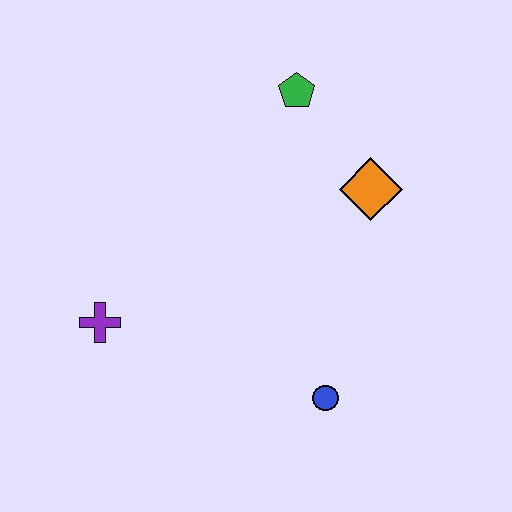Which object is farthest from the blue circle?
The green pentagon is farthest from the blue circle.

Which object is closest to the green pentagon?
The orange diamond is closest to the green pentagon.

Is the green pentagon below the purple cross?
No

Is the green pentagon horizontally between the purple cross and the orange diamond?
Yes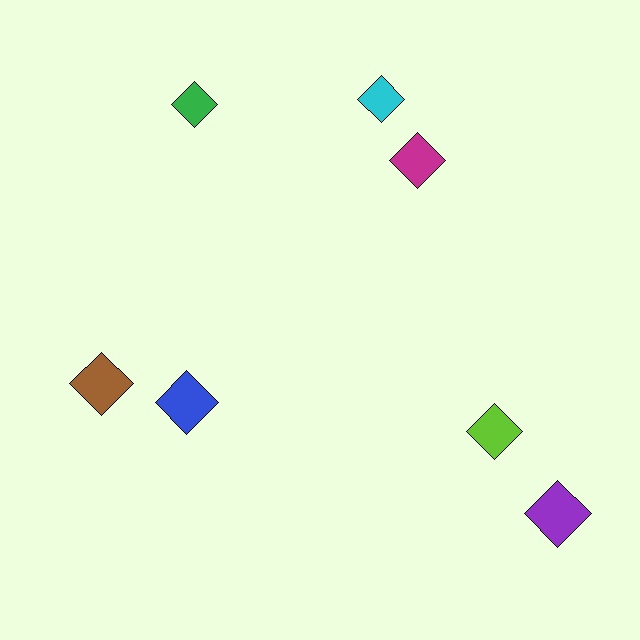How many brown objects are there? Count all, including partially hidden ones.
There is 1 brown object.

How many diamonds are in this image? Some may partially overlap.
There are 7 diamonds.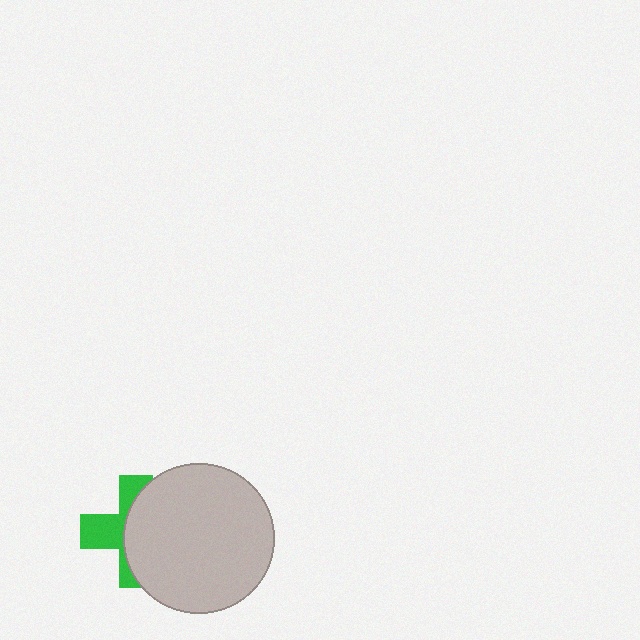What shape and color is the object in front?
The object in front is a light gray circle.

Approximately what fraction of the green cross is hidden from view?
Roughly 59% of the green cross is hidden behind the light gray circle.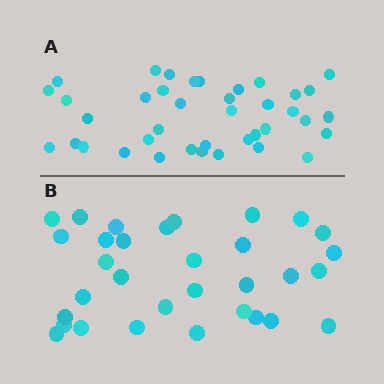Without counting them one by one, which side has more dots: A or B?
Region A (the top region) has more dots.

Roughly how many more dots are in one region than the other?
Region A has roughly 8 or so more dots than region B.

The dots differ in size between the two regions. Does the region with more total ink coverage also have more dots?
No. Region B has more total ink coverage because its dots are larger, but region A actually contains more individual dots. Total area can be misleading — the number of items is what matters here.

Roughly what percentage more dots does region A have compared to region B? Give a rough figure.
About 20% more.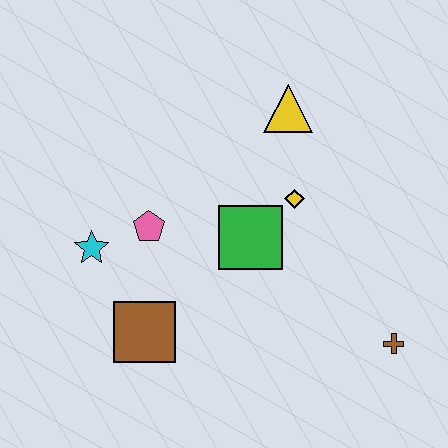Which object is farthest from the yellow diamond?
The cyan star is farthest from the yellow diamond.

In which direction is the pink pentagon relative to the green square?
The pink pentagon is to the left of the green square.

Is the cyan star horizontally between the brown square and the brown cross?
No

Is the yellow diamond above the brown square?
Yes